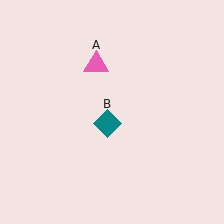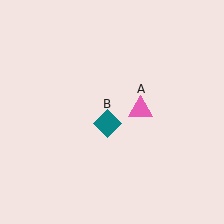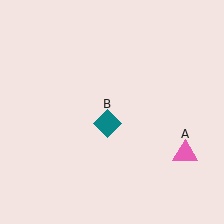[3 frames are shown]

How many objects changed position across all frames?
1 object changed position: pink triangle (object A).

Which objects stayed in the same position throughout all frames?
Teal diamond (object B) remained stationary.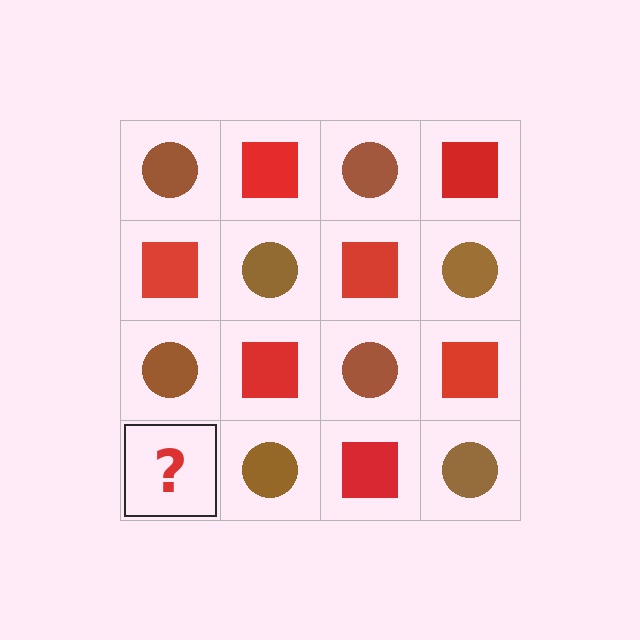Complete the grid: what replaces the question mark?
The question mark should be replaced with a red square.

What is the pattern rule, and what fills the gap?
The rule is that it alternates brown circle and red square in a checkerboard pattern. The gap should be filled with a red square.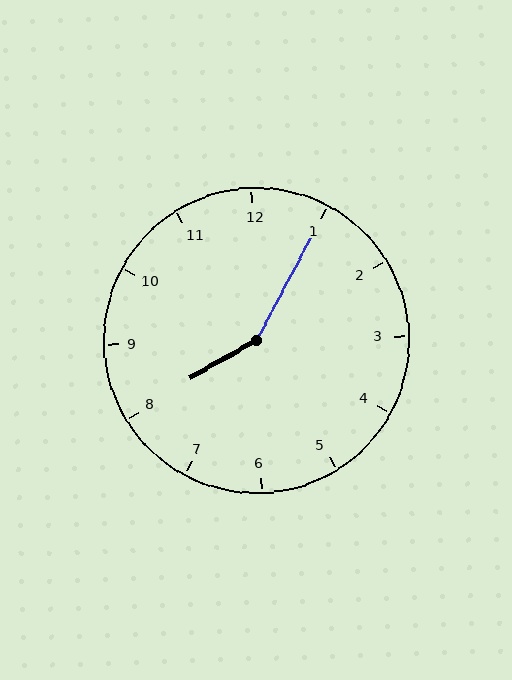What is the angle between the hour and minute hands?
Approximately 148 degrees.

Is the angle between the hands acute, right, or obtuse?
It is obtuse.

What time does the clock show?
8:05.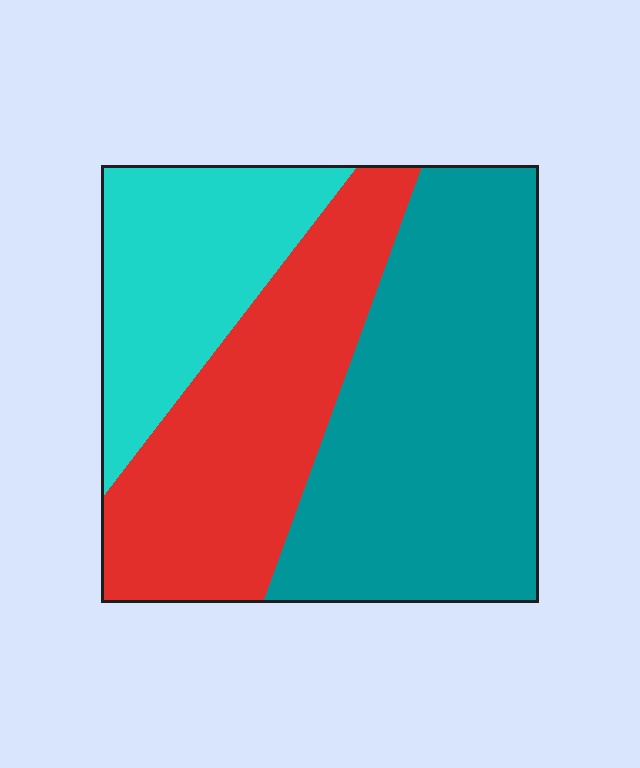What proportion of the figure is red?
Red takes up about one third (1/3) of the figure.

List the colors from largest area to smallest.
From largest to smallest: teal, red, cyan.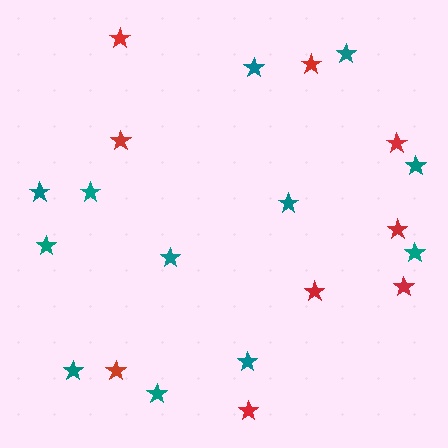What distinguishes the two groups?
There are 2 groups: one group of red stars (9) and one group of teal stars (12).